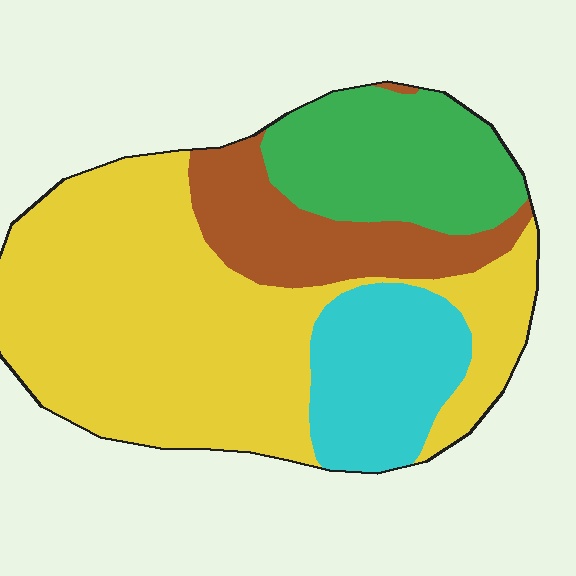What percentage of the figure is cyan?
Cyan takes up about one sixth (1/6) of the figure.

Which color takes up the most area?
Yellow, at roughly 50%.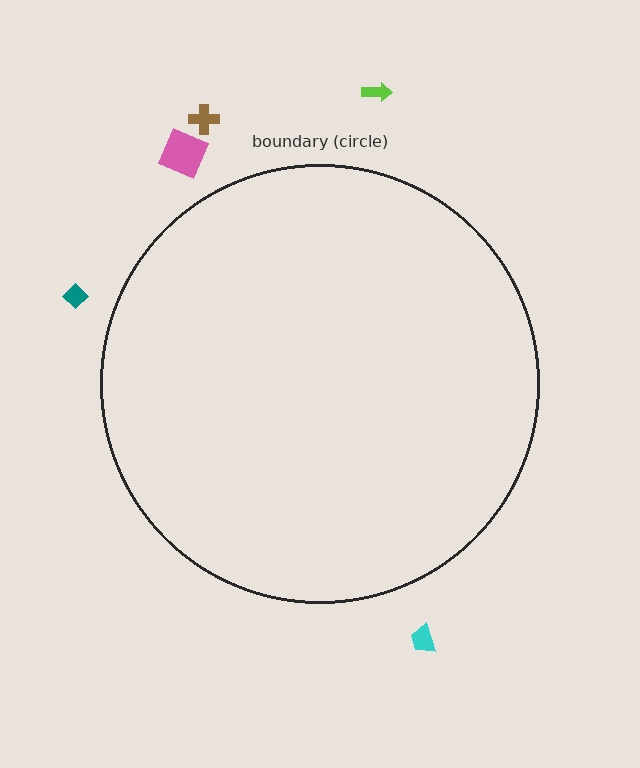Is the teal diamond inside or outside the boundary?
Outside.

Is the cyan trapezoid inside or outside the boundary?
Outside.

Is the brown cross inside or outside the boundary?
Outside.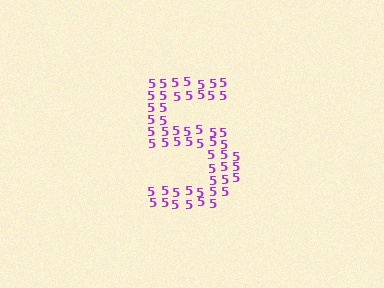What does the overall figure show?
The overall figure shows the digit 5.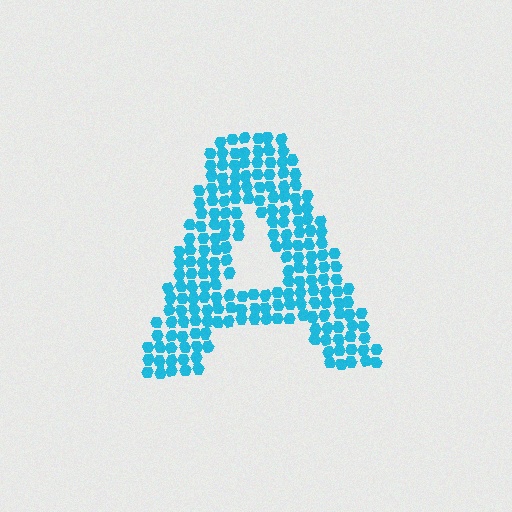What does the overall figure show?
The overall figure shows the letter A.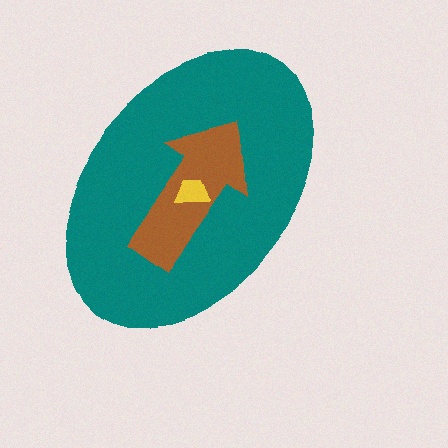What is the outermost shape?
The teal ellipse.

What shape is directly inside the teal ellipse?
The brown arrow.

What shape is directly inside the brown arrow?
The yellow trapezoid.